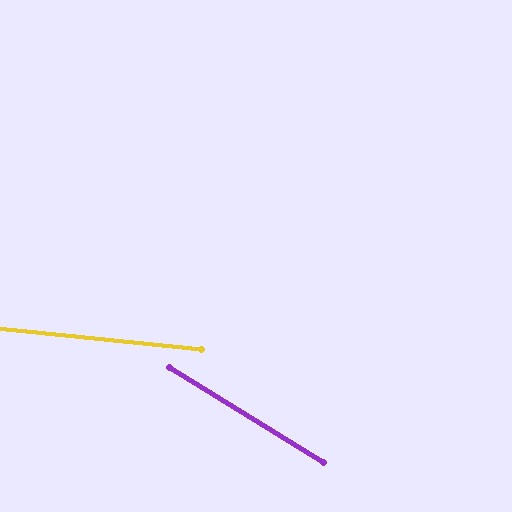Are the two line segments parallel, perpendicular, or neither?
Neither parallel nor perpendicular — they differ by about 26°.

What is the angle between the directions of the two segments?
Approximately 26 degrees.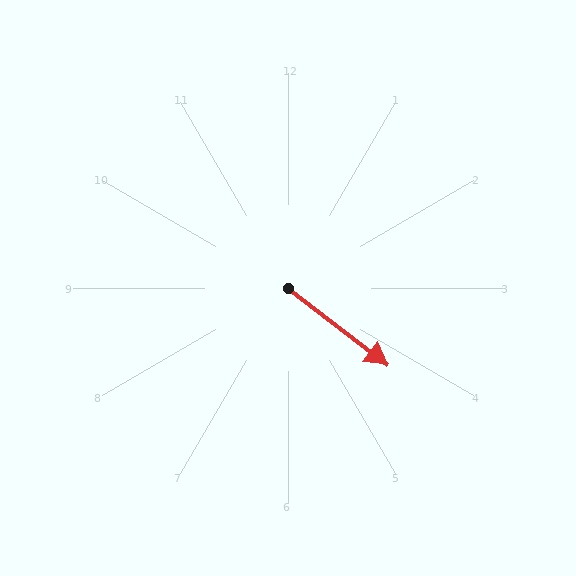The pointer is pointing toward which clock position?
Roughly 4 o'clock.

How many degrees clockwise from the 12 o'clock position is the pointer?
Approximately 128 degrees.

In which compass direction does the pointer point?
Southeast.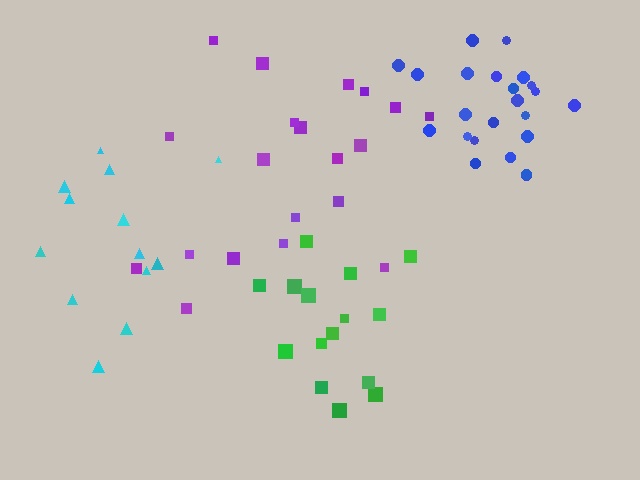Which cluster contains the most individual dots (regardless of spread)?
Blue (23).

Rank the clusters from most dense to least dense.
blue, green, purple, cyan.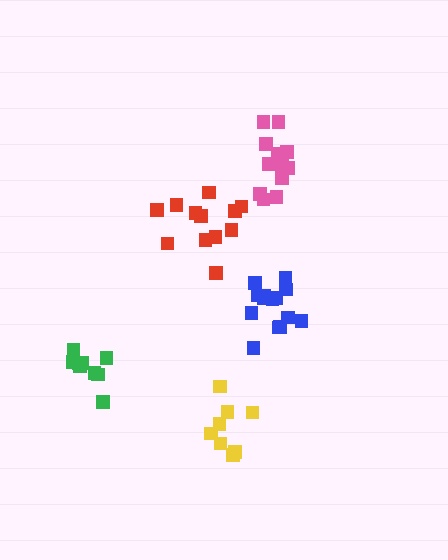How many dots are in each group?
Group 1: 14 dots, Group 2: 9 dots, Group 3: 14 dots, Group 4: 12 dots, Group 5: 9 dots (58 total).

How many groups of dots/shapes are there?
There are 5 groups.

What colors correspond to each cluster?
The clusters are colored: blue, yellow, pink, red, green.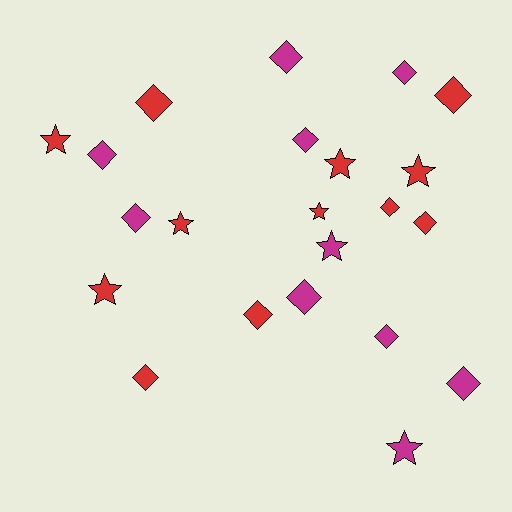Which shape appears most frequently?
Diamond, with 14 objects.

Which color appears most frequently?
Red, with 12 objects.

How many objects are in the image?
There are 22 objects.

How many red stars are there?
There are 6 red stars.